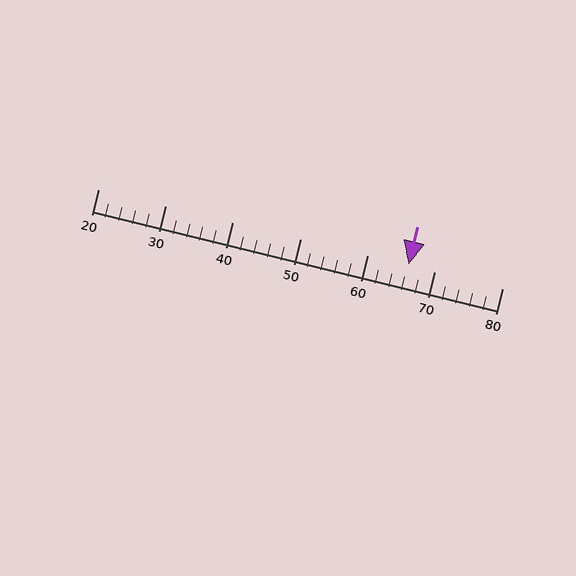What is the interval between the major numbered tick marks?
The major tick marks are spaced 10 units apart.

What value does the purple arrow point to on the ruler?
The purple arrow points to approximately 66.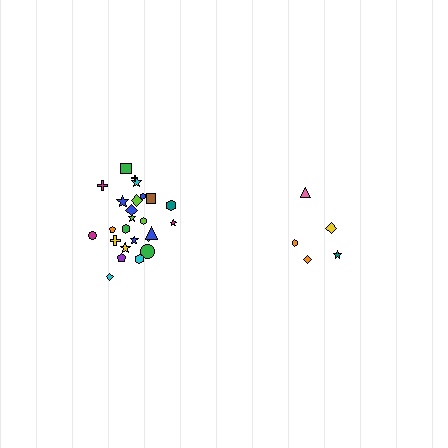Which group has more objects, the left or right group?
The left group.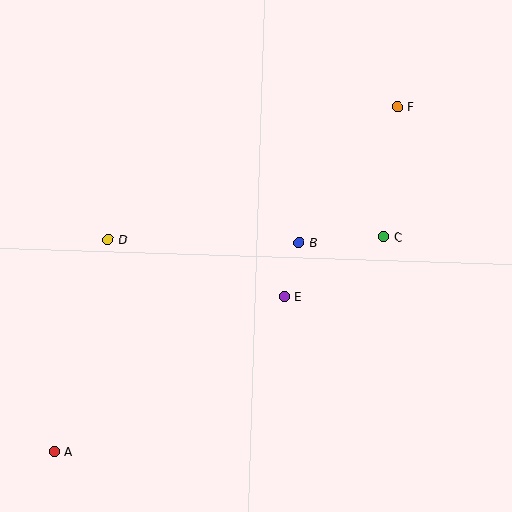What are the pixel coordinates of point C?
Point C is at (383, 237).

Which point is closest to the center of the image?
Point B at (299, 242) is closest to the center.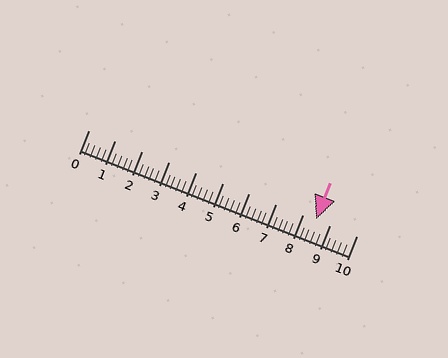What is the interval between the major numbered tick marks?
The major tick marks are spaced 1 units apart.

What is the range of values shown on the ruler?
The ruler shows values from 0 to 10.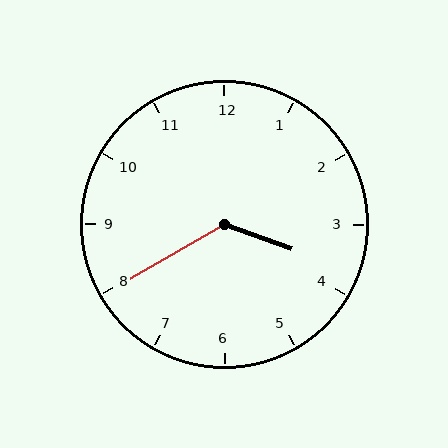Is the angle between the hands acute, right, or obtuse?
It is obtuse.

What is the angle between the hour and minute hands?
Approximately 130 degrees.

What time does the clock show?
3:40.